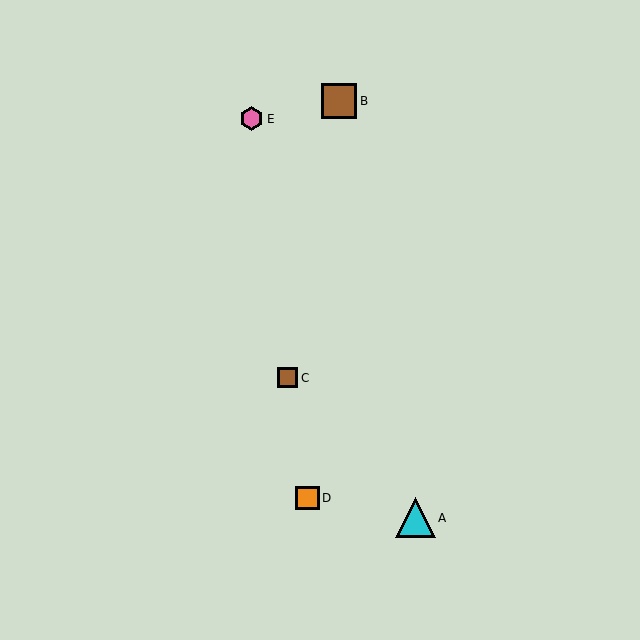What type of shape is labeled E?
Shape E is a pink hexagon.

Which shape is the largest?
The cyan triangle (labeled A) is the largest.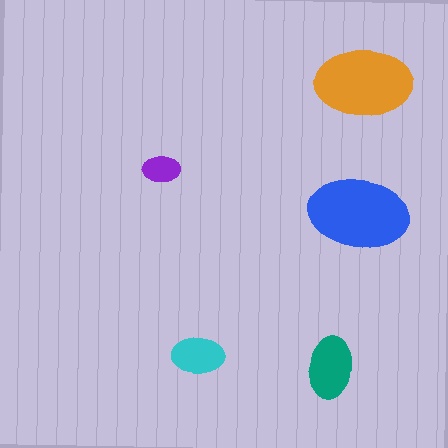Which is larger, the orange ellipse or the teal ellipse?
The orange one.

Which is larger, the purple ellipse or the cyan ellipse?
The cyan one.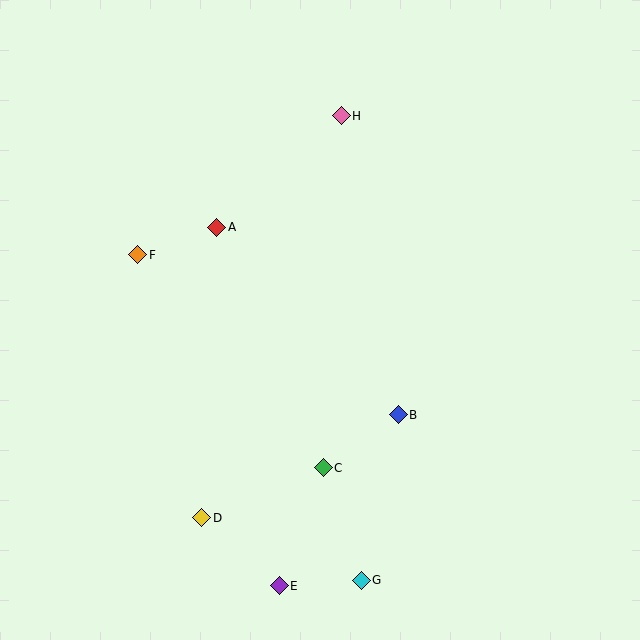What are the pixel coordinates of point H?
Point H is at (341, 116).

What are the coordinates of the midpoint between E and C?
The midpoint between E and C is at (301, 527).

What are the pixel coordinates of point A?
Point A is at (217, 227).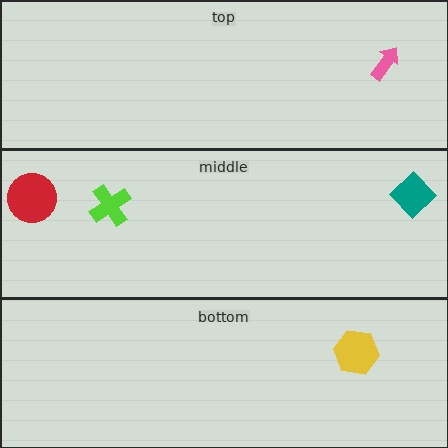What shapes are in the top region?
The pink arrow.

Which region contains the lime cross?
The middle region.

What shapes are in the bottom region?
The yellow hexagon.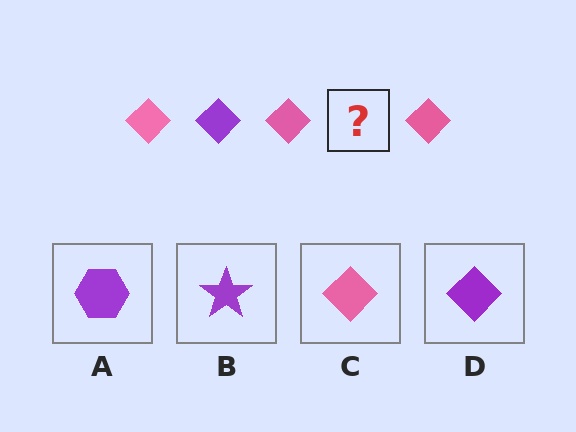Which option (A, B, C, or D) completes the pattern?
D.